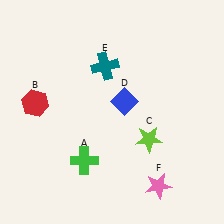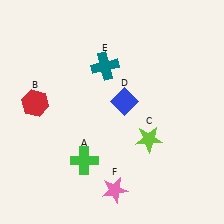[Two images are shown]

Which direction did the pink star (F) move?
The pink star (F) moved left.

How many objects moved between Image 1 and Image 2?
1 object moved between the two images.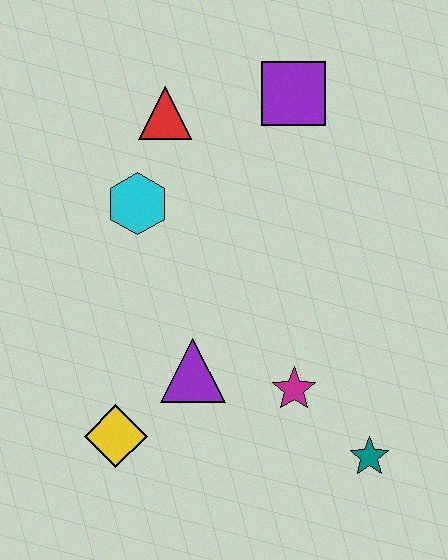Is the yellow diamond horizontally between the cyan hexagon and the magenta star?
No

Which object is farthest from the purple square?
The yellow diamond is farthest from the purple square.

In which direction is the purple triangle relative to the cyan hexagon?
The purple triangle is below the cyan hexagon.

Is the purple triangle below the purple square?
Yes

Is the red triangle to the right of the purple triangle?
No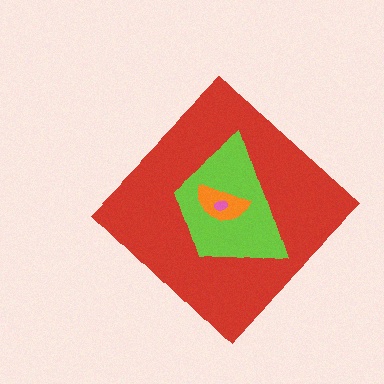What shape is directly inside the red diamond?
The lime trapezoid.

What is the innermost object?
The pink ellipse.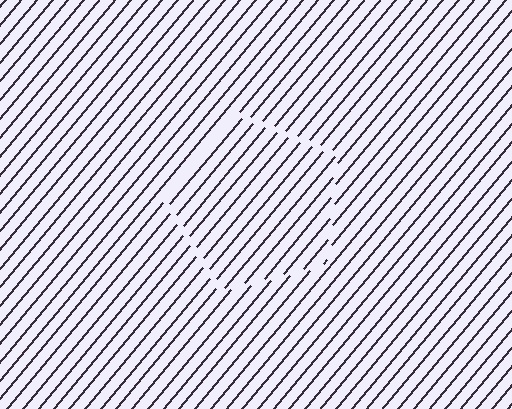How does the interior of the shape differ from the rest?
The interior of the shape contains the same grating, shifted by half a period — the contour is defined by the phase discontinuity where line-ends from the inner and outer gratings abut.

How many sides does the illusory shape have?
5 sides — the line-ends trace a pentagon.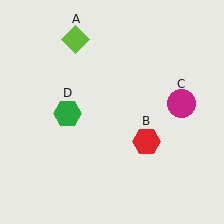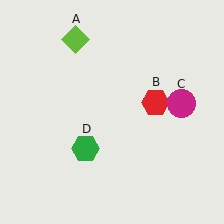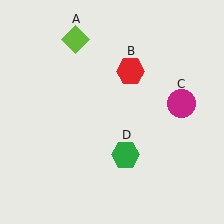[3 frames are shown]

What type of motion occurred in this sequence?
The red hexagon (object B), green hexagon (object D) rotated counterclockwise around the center of the scene.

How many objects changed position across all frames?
2 objects changed position: red hexagon (object B), green hexagon (object D).